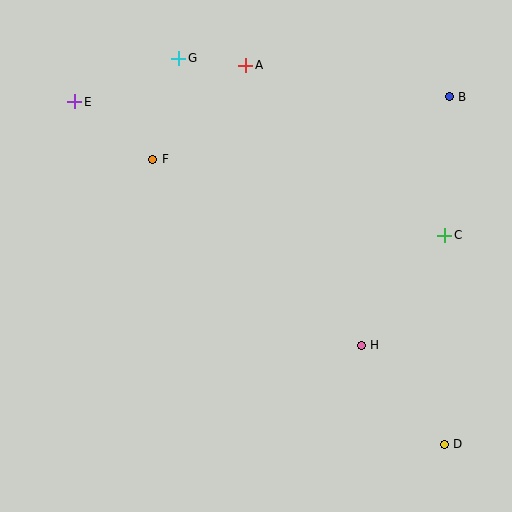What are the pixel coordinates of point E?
Point E is at (75, 102).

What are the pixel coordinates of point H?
Point H is at (361, 345).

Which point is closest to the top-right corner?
Point B is closest to the top-right corner.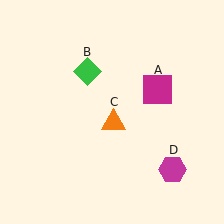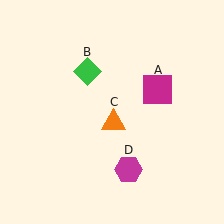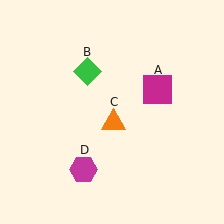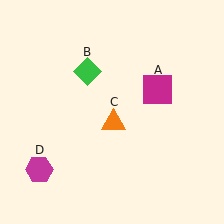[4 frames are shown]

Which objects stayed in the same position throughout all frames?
Magenta square (object A) and green diamond (object B) and orange triangle (object C) remained stationary.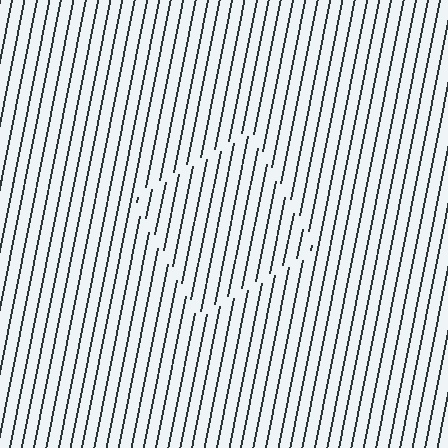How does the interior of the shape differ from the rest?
The interior of the shape contains the same grating, shifted by half a period — the contour is defined by the phase discontinuity where line-ends from the inner and outer gratings abut.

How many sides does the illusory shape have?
4 sides — the line-ends trace a square.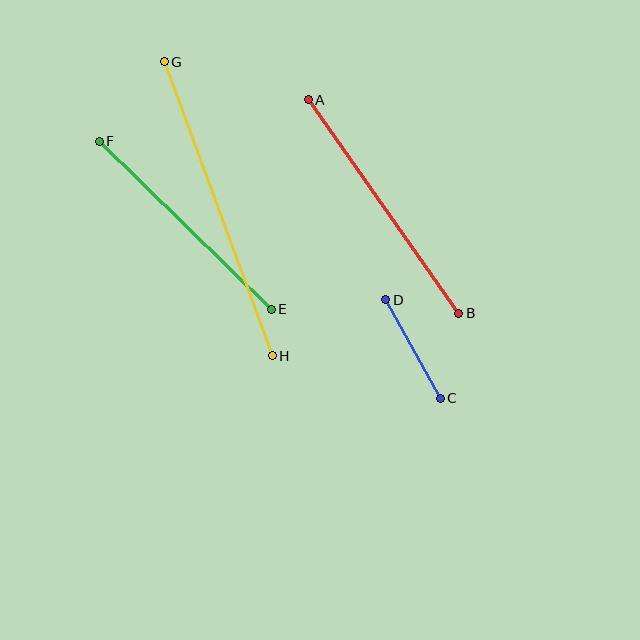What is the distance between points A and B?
The distance is approximately 261 pixels.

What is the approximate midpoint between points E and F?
The midpoint is at approximately (185, 225) pixels.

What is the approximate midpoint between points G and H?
The midpoint is at approximately (218, 209) pixels.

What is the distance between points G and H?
The distance is approximately 313 pixels.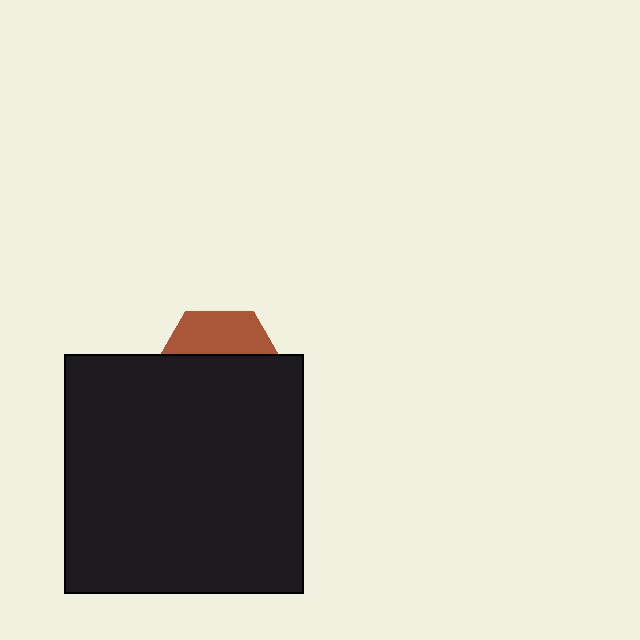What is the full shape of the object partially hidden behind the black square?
The partially hidden object is a brown hexagon.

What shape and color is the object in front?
The object in front is a black square.